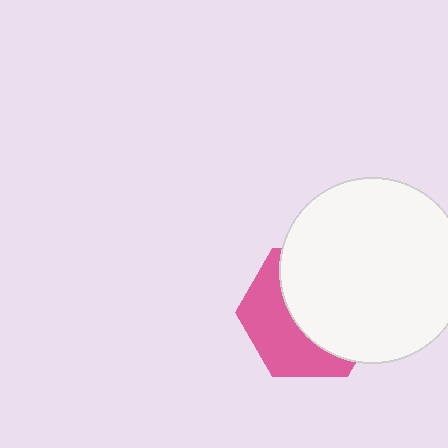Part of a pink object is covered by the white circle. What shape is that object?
It is a hexagon.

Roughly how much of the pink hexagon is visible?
A small part of it is visible (roughly 42%).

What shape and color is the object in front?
The object in front is a white circle.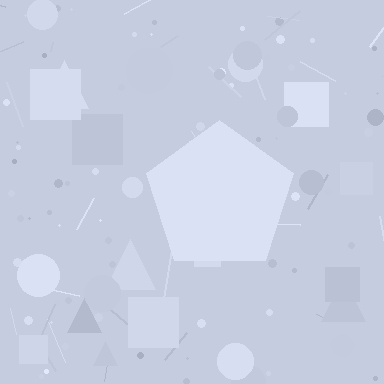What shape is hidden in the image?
A pentagon is hidden in the image.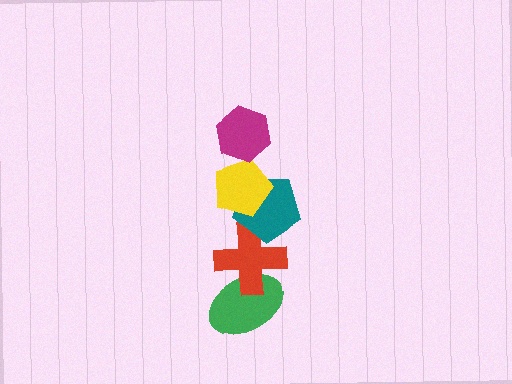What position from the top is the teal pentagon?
The teal pentagon is 3rd from the top.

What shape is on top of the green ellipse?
The red cross is on top of the green ellipse.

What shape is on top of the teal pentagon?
The yellow pentagon is on top of the teal pentagon.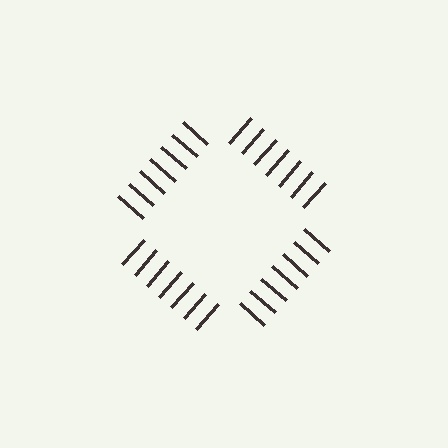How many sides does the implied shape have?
4 sides — the line-ends trace a square.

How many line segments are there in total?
28 — 7 along each of the 4 edges.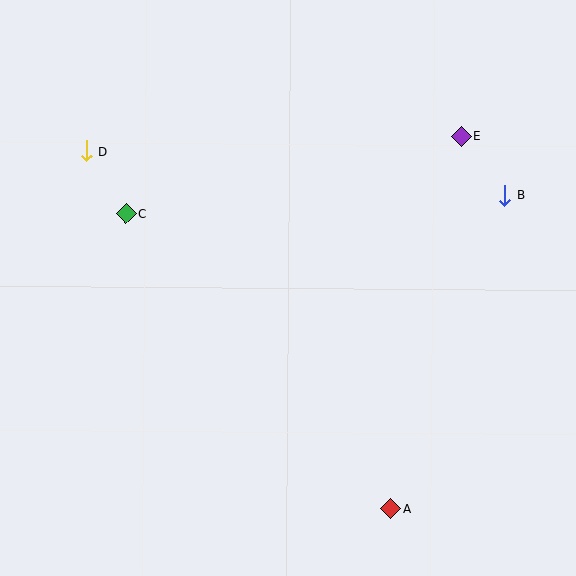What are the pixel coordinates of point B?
Point B is at (505, 195).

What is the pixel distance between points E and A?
The distance between E and A is 378 pixels.